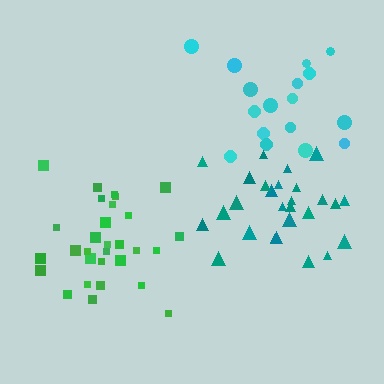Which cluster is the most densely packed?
Teal.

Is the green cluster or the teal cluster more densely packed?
Teal.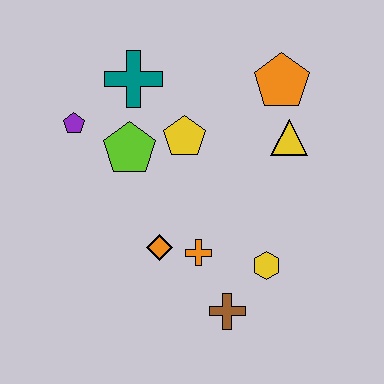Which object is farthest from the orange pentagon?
The brown cross is farthest from the orange pentagon.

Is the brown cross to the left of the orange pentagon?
Yes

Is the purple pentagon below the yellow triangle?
No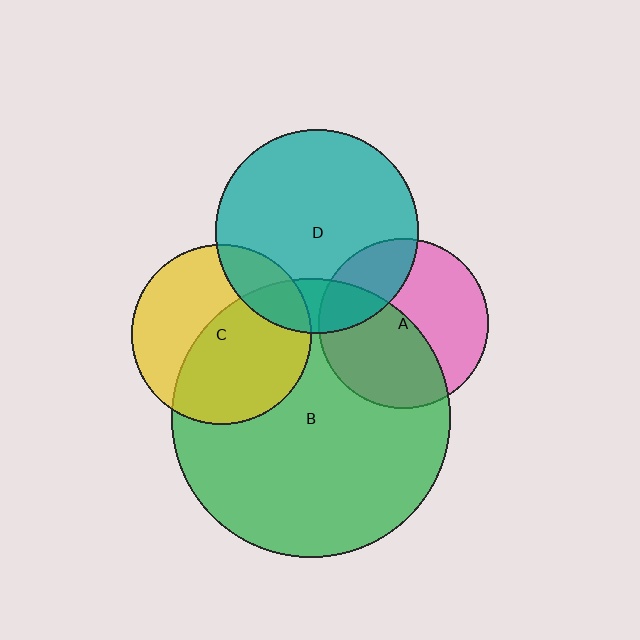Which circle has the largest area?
Circle B (green).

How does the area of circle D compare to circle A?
Approximately 1.4 times.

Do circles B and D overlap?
Yes.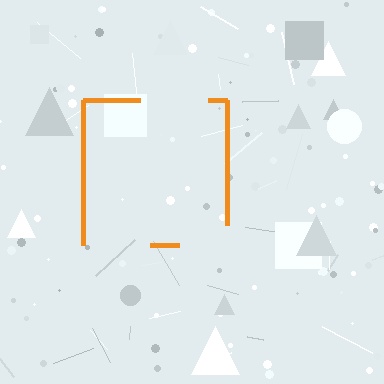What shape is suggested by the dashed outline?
The dashed outline suggests a square.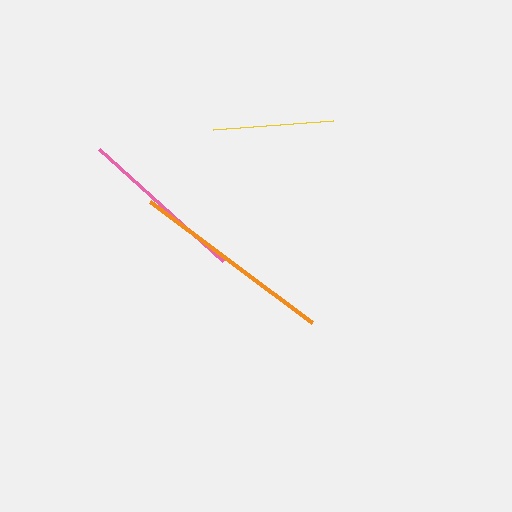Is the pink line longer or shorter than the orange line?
The orange line is longer than the pink line.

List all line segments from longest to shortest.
From longest to shortest: orange, pink, yellow.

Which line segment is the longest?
The orange line is the longest at approximately 202 pixels.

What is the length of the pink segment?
The pink segment is approximately 167 pixels long.